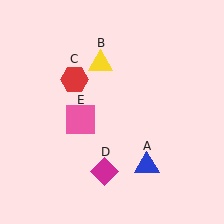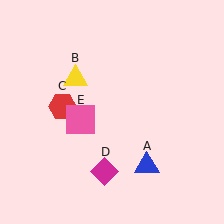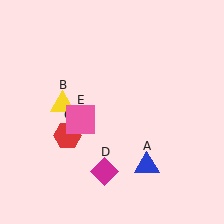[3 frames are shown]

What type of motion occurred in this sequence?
The yellow triangle (object B), red hexagon (object C) rotated counterclockwise around the center of the scene.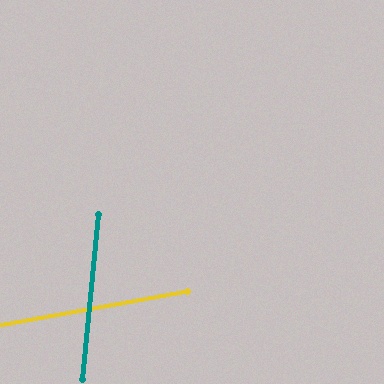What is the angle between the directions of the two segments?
Approximately 74 degrees.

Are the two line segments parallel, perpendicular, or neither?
Neither parallel nor perpendicular — they differ by about 74°.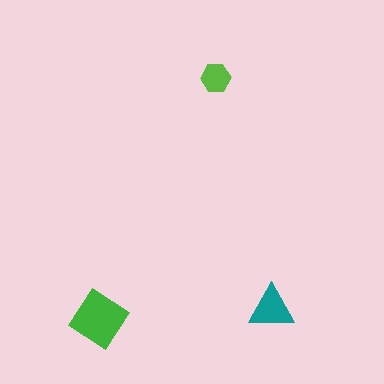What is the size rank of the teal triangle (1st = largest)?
2nd.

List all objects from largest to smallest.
The green diamond, the teal triangle, the lime hexagon.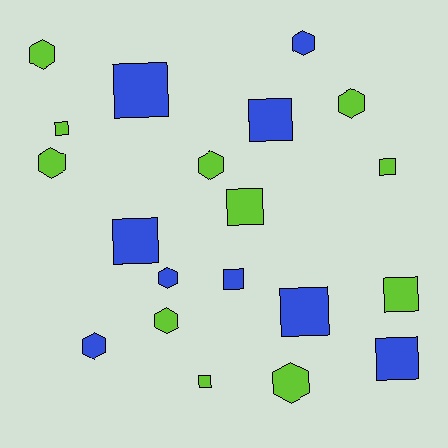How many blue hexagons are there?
There are 3 blue hexagons.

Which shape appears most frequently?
Square, with 11 objects.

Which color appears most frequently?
Lime, with 11 objects.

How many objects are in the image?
There are 20 objects.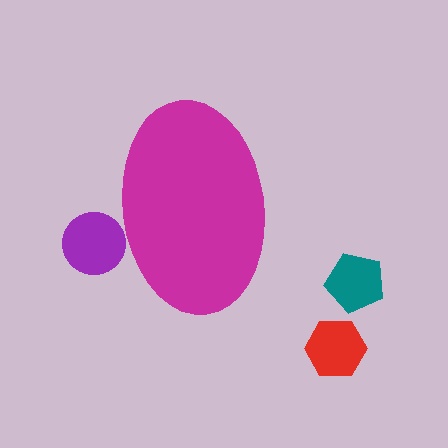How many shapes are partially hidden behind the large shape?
1 shape is partially hidden.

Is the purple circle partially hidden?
Yes, the purple circle is partially hidden behind the magenta ellipse.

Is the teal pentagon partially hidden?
No, the teal pentagon is fully visible.